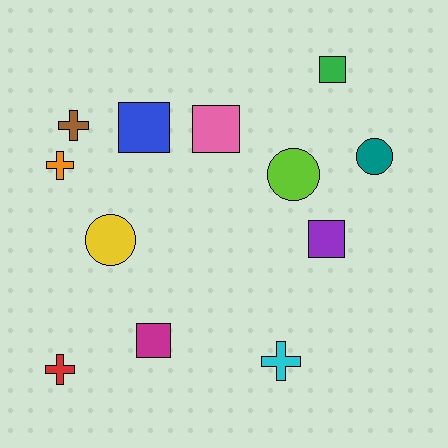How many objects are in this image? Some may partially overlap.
There are 12 objects.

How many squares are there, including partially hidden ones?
There are 5 squares.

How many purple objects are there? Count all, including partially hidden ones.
There is 1 purple object.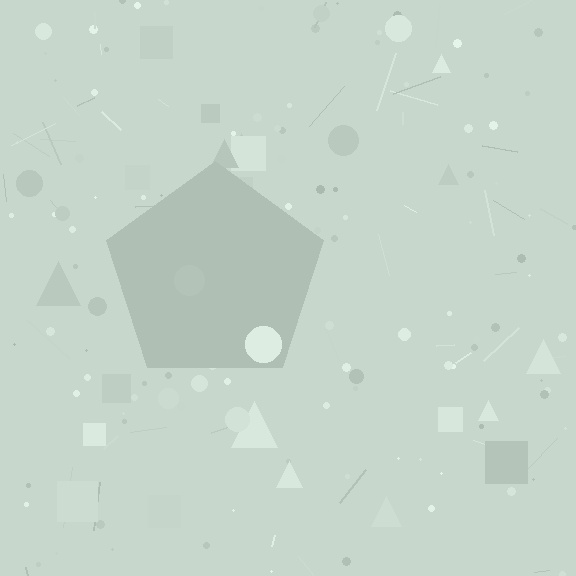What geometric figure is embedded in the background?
A pentagon is embedded in the background.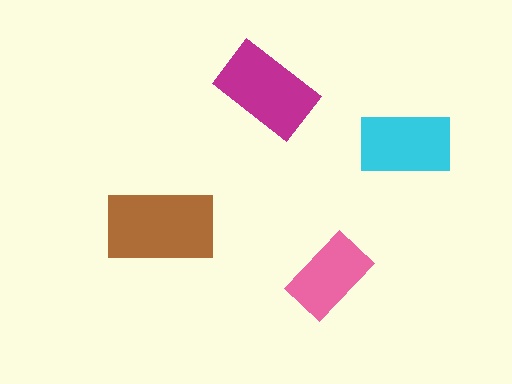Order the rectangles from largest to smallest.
the brown one, the magenta one, the cyan one, the pink one.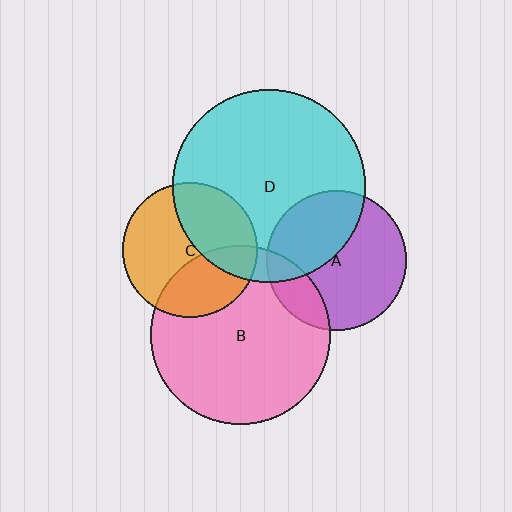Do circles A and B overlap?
Yes.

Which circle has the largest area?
Circle D (cyan).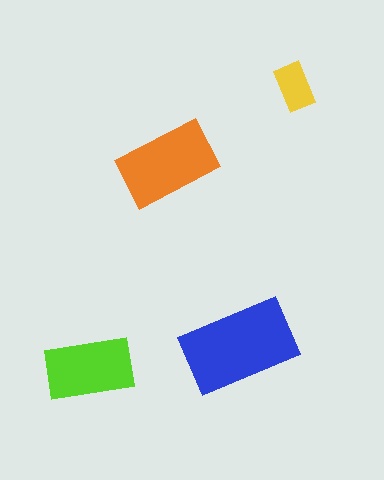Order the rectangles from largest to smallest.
the blue one, the orange one, the lime one, the yellow one.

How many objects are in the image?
There are 4 objects in the image.